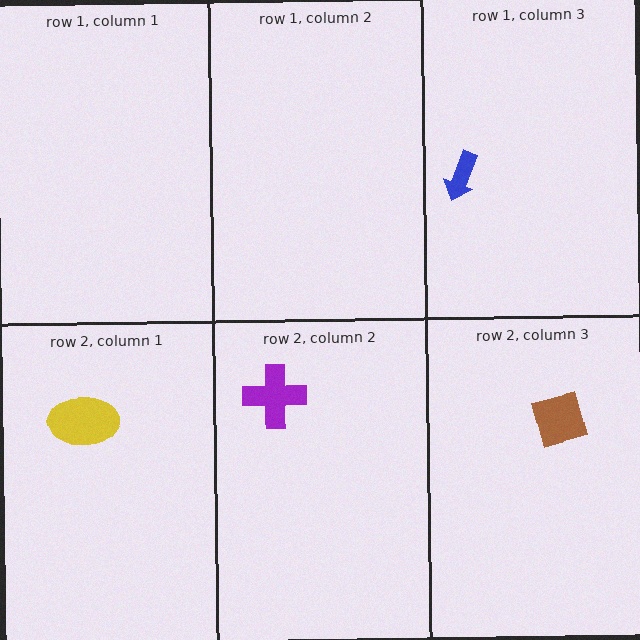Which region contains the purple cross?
The row 2, column 2 region.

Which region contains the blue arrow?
The row 1, column 3 region.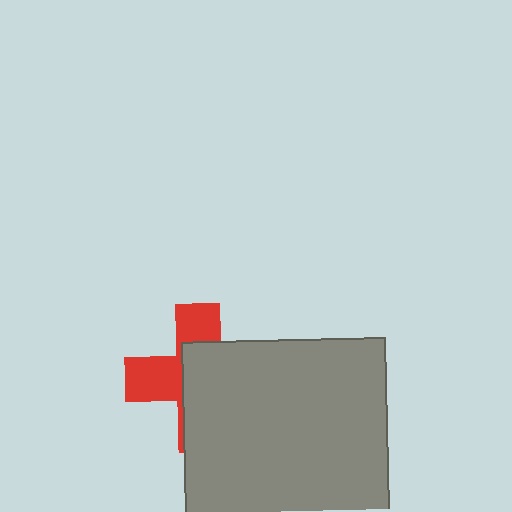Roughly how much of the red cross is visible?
A small part of it is visible (roughly 41%).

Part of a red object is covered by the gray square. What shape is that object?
It is a cross.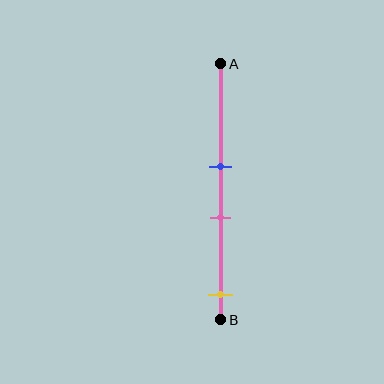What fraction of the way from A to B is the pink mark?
The pink mark is approximately 60% (0.6) of the way from A to B.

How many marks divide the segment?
There are 3 marks dividing the segment.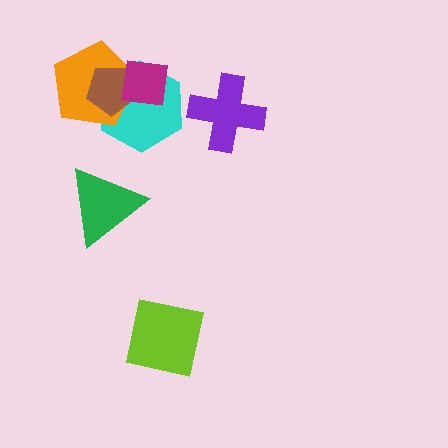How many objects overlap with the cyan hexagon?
3 objects overlap with the cyan hexagon.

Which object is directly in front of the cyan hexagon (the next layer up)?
The orange pentagon is directly in front of the cyan hexagon.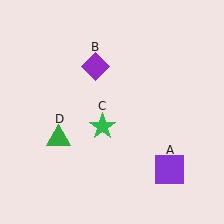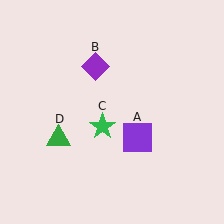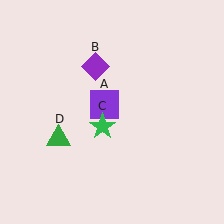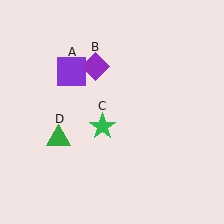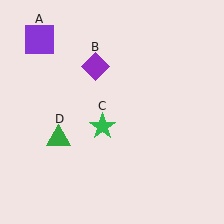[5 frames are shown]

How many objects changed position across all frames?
1 object changed position: purple square (object A).